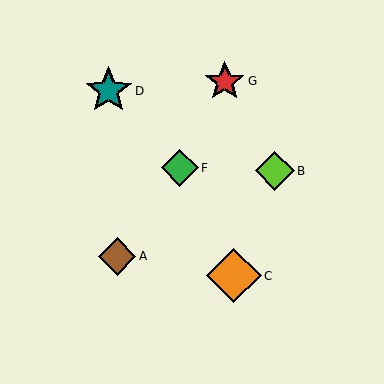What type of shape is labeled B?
Shape B is a lime diamond.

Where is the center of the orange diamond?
The center of the orange diamond is at (234, 276).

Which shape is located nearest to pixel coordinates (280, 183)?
The lime diamond (labeled B) at (275, 171) is nearest to that location.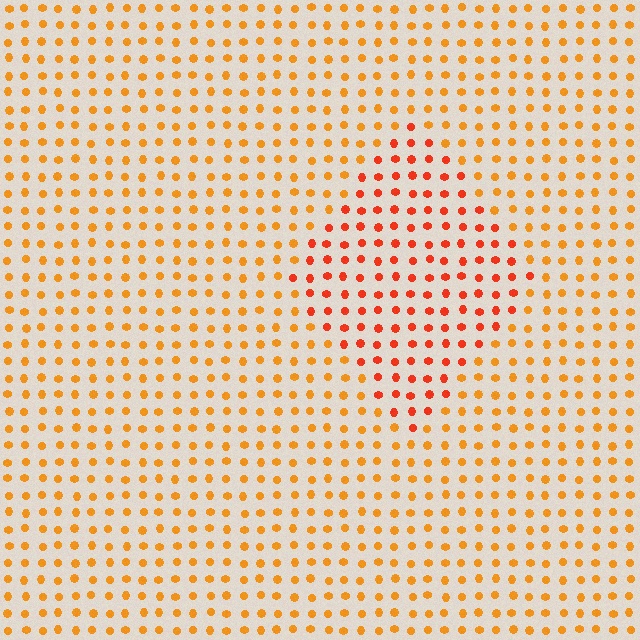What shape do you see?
I see a diamond.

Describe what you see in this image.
The image is filled with small orange elements in a uniform arrangement. A diamond-shaped region is visible where the elements are tinted to a slightly different hue, forming a subtle color boundary.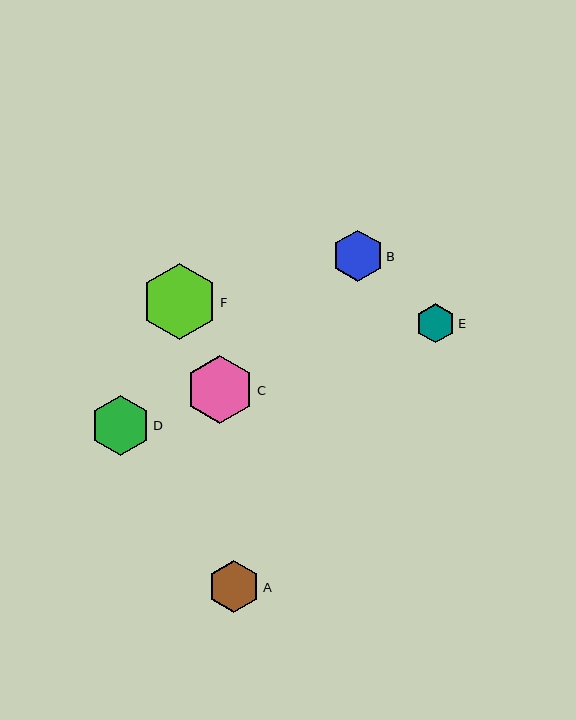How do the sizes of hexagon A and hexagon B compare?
Hexagon A and hexagon B are approximately the same size.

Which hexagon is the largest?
Hexagon F is the largest with a size of approximately 76 pixels.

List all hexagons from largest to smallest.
From largest to smallest: F, C, D, A, B, E.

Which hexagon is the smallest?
Hexagon E is the smallest with a size of approximately 39 pixels.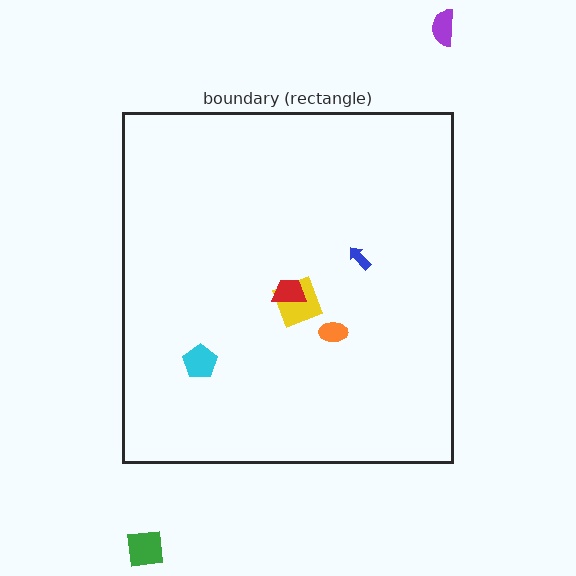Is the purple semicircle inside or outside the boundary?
Outside.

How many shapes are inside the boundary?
5 inside, 2 outside.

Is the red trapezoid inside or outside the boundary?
Inside.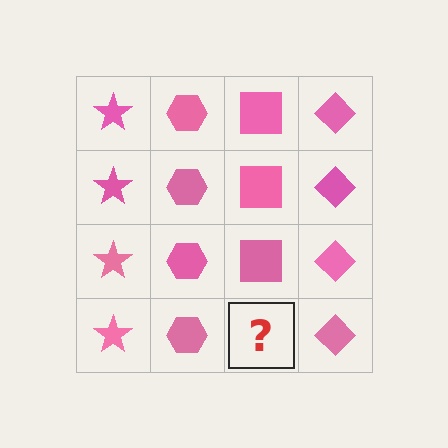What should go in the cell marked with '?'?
The missing cell should contain a pink square.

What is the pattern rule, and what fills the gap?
The rule is that each column has a consistent shape. The gap should be filled with a pink square.